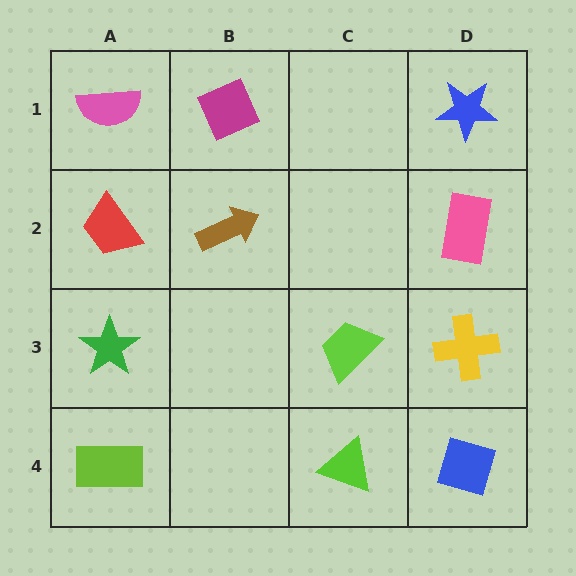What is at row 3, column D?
A yellow cross.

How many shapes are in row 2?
3 shapes.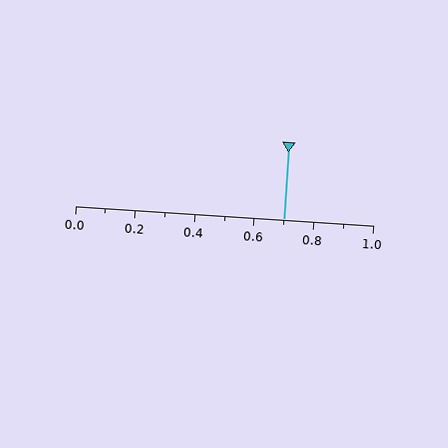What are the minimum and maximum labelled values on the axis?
The axis runs from 0.0 to 1.0.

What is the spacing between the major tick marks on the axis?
The major ticks are spaced 0.2 apart.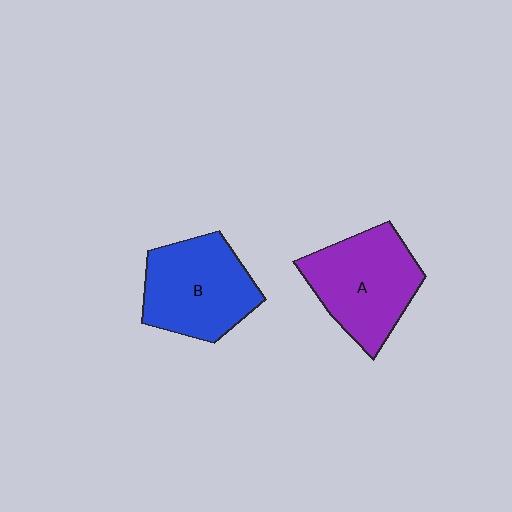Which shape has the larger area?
Shape A (purple).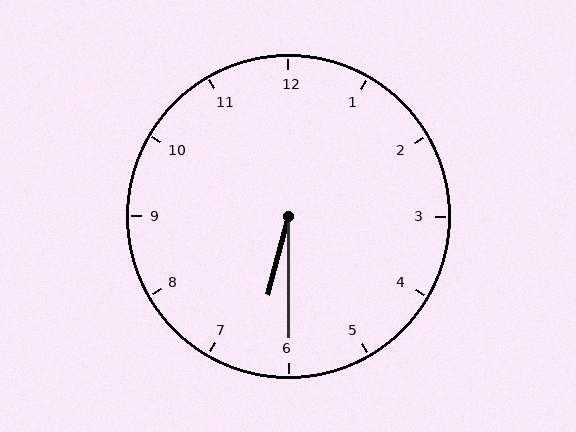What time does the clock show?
6:30.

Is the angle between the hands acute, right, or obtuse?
It is acute.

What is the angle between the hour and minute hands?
Approximately 15 degrees.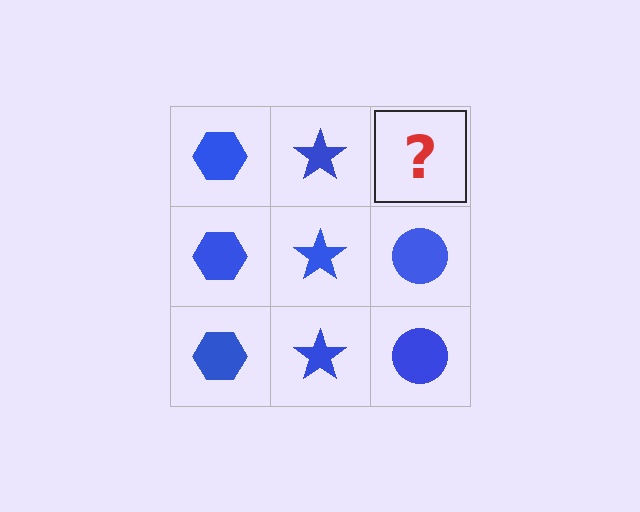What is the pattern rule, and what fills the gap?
The rule is that each column has a consistent shape. The gap should be filled with a blue circle.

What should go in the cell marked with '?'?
The missing cell should contain a blue circle.